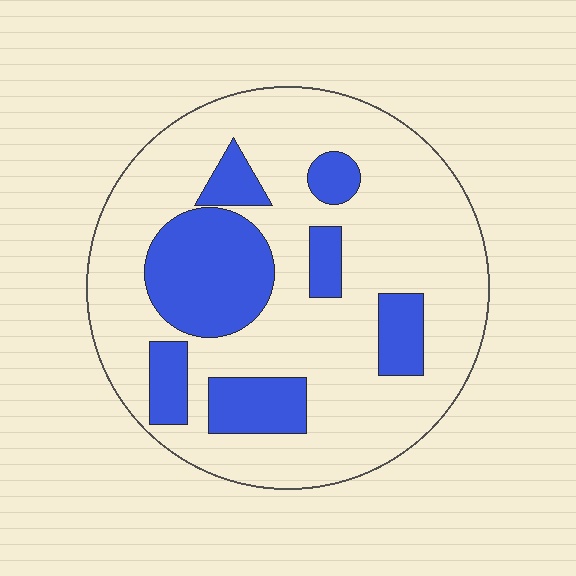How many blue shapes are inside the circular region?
7.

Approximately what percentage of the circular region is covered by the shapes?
Approximately 25%.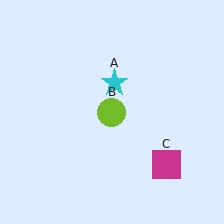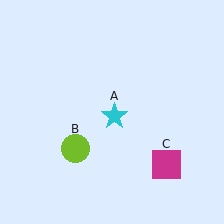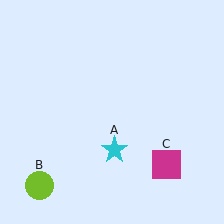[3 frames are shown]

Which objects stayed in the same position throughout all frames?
Magenta square (object C) remained stationary.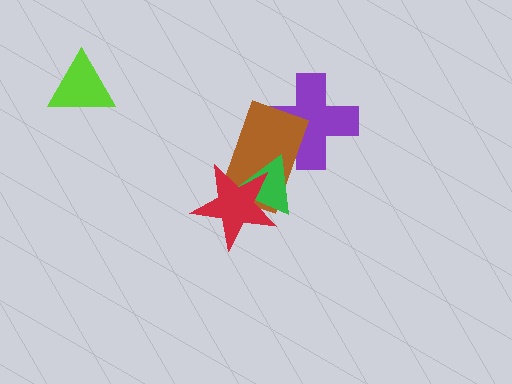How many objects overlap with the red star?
2 objects overlap with the red star.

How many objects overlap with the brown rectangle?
3 objects overlap with the brown rectangle.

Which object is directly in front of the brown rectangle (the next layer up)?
The green triangle is directly in front of the brown rectangle.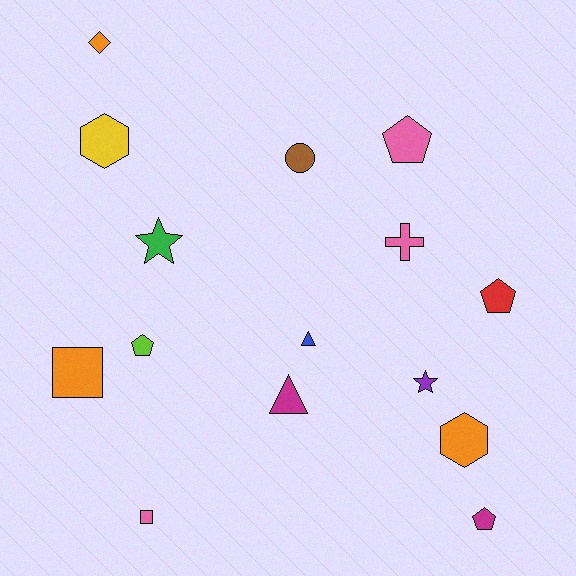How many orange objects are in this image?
There are 3 orange objects.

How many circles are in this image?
There is 1 circle.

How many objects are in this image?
There are 15 objects.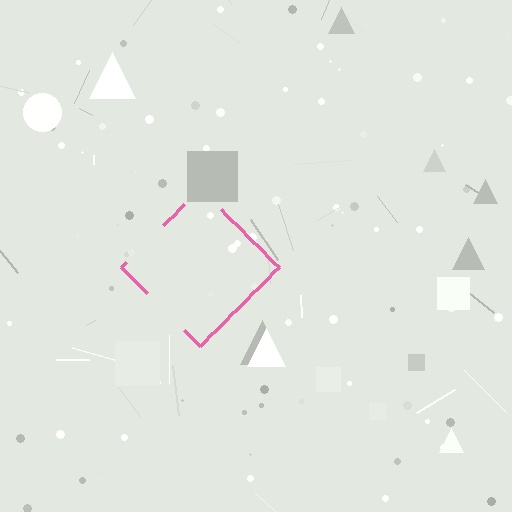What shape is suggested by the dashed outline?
The dashed outline suggests a diamond.